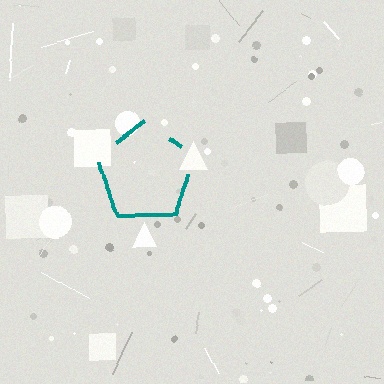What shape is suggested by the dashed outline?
The dashed outline suggests a pentagon.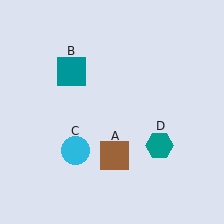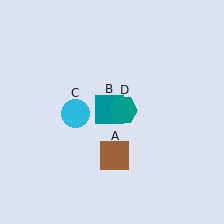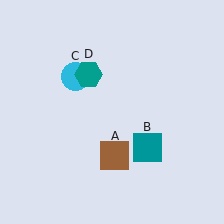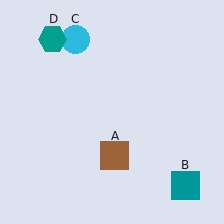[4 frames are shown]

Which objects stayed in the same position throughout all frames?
Brown square (object A) remained stationary.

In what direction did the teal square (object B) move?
The teal square (object B) moved down and to the right.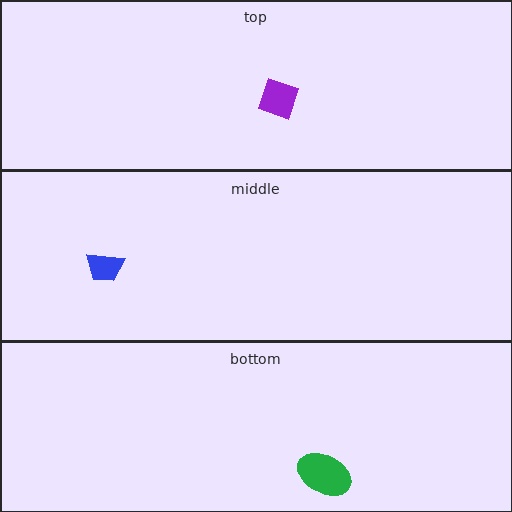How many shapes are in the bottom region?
1.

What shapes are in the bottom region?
The green ellipse.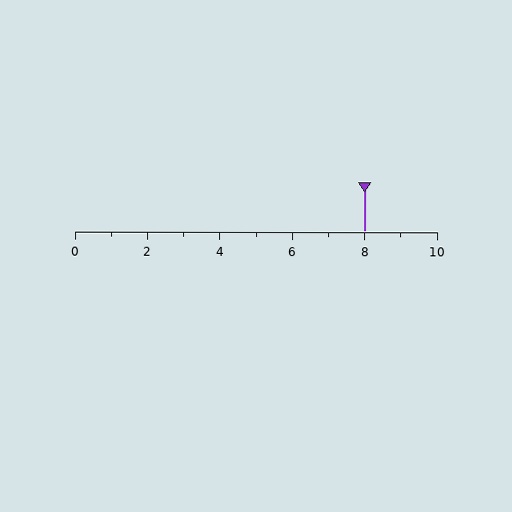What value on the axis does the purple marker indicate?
The marker indicates approximately 8.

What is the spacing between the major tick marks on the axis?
The major ticks are spaced 2 apart.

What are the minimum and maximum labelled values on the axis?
The axis runs from 0 to 10.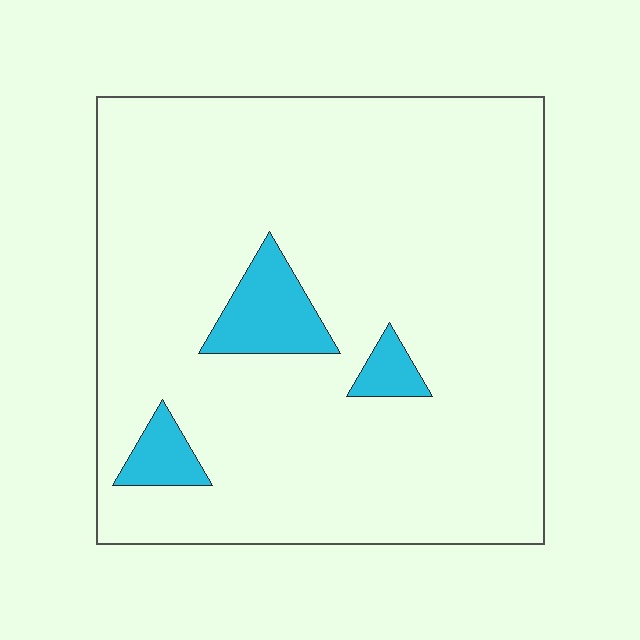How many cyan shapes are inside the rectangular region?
3.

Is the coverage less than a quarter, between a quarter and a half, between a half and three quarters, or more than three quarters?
Less than a quarter.